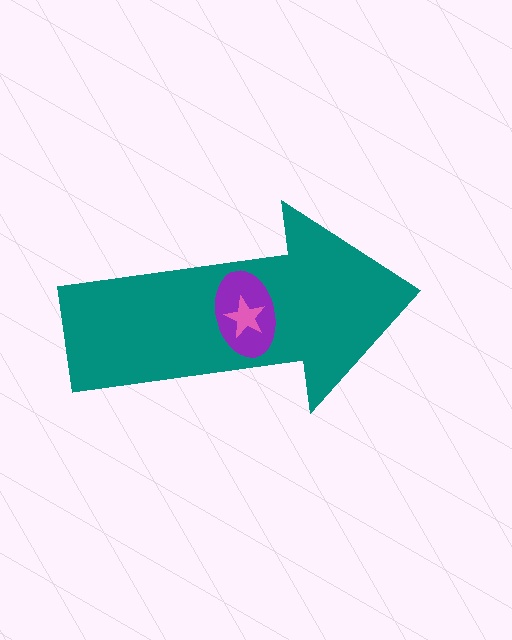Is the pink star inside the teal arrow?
Yes.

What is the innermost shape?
The pink star.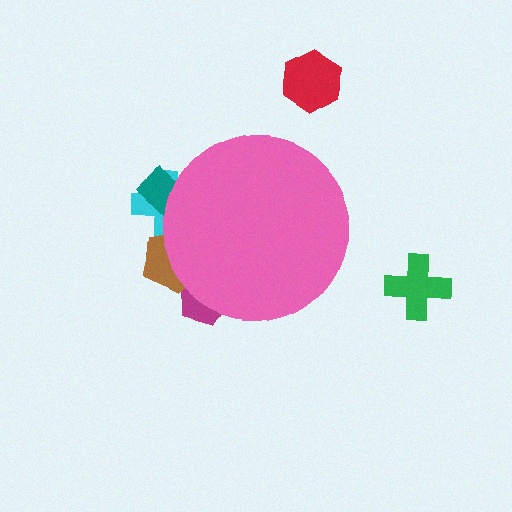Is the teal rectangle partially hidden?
Yes, the teal rectangle is partially hidden behind the pink circle.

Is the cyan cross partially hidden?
Yes, the cyan cross is partially hidden behind the pink circle.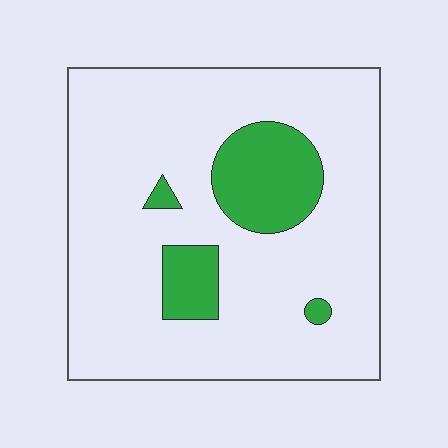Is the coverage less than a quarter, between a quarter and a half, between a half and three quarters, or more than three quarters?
Less than a quarter.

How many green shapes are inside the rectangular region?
4.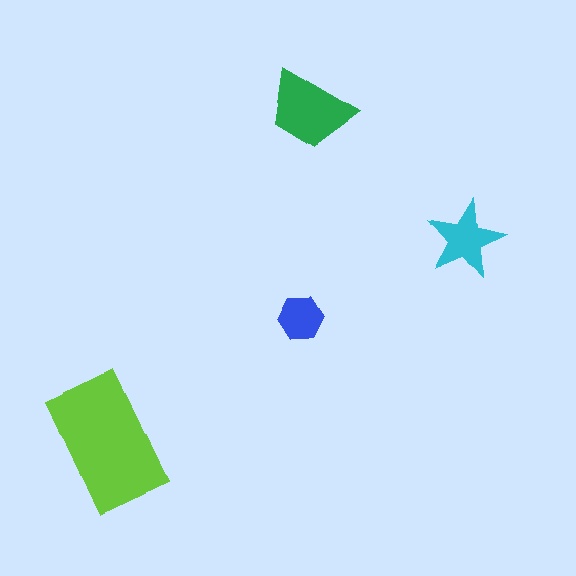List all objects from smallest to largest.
The blue hexagon, the cyan star, the green trapezoid, the lime rectangle.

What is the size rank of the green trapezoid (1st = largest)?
2nd.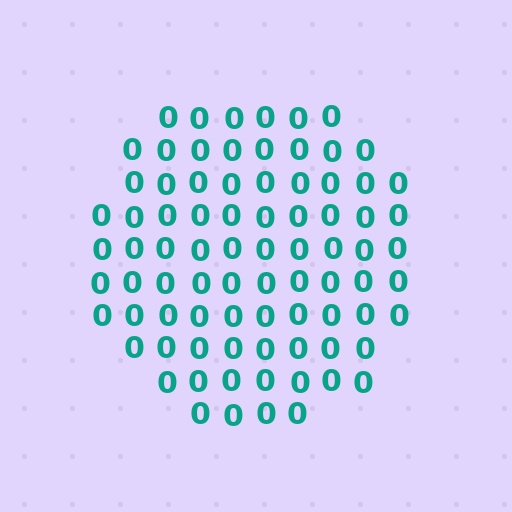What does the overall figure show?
The overall figure shows a circle.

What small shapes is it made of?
It is made of small digit 0's.